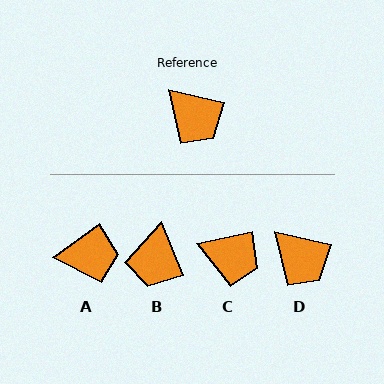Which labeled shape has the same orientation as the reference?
D.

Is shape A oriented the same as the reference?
No, it is off by about 50 degrees.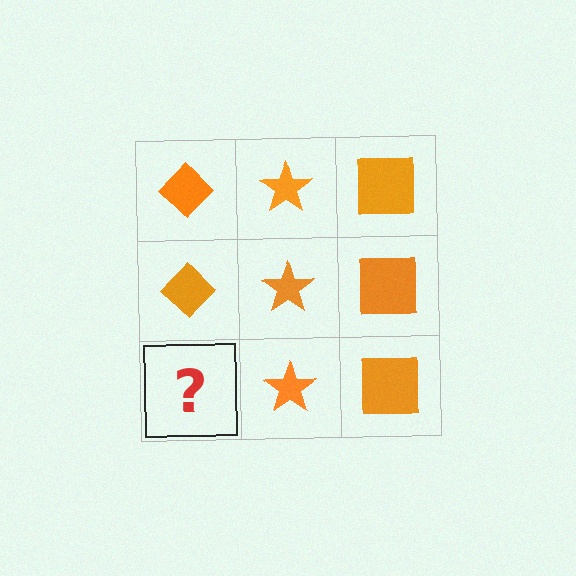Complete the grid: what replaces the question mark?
The question mark should be replaced with an orange diamond.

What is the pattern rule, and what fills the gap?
The rule is that each column has a consistent shape. The gap should be filled with an orange diamond.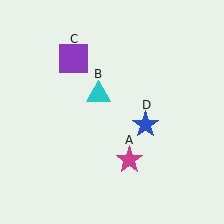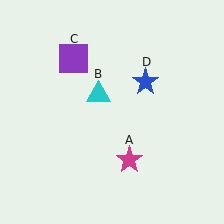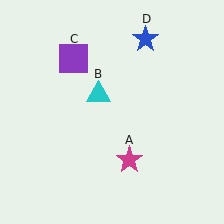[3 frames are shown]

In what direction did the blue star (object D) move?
The blue star (object D) moved up.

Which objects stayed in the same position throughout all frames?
Magenta star (object A) and cyan triangle (object B) and purple square (object C) remained stationary.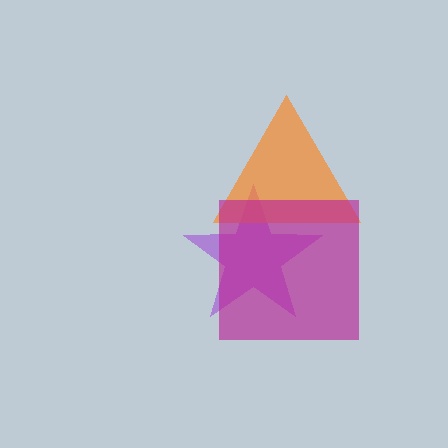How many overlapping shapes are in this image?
There are 3 overlapping shapes in the image.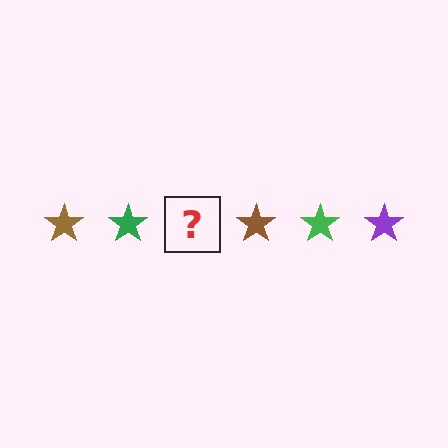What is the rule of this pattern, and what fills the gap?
The rule is that the pattern cycles through brown, green, purple stars. The gap should be filled with a purple star.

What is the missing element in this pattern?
The missing element is a purple star.